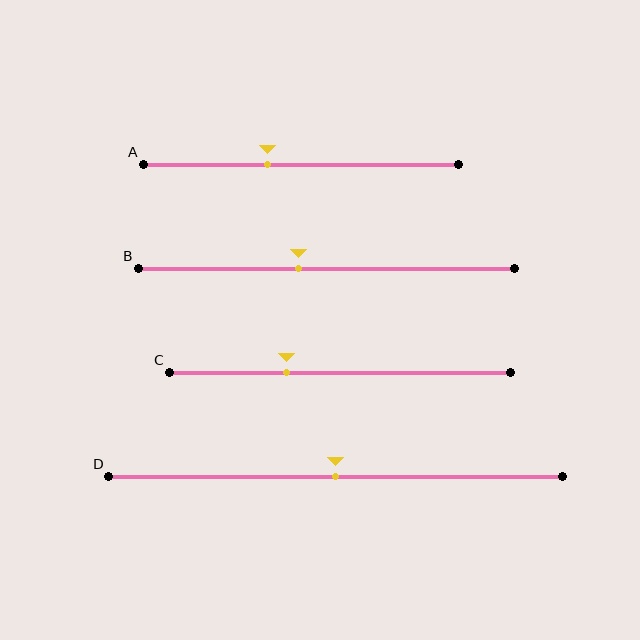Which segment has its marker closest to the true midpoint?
Segment D has its marker closest to the true midpoint.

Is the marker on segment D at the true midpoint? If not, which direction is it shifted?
Yes, the marker on segment D is at the true midpoint.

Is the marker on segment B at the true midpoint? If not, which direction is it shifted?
No, the marker on segment B is shifted to the left by about 7% of the segment length.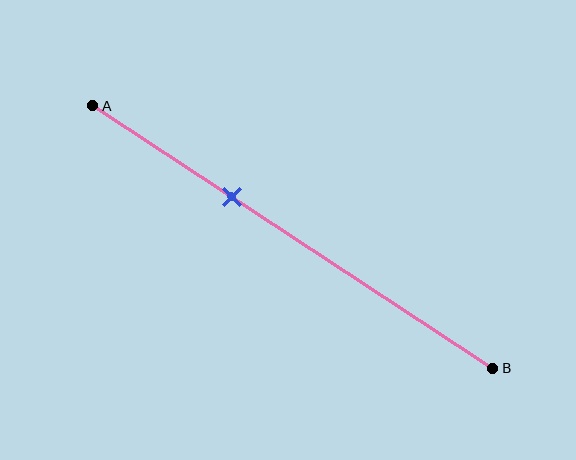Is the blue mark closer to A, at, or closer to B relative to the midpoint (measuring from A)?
The blue mark is closer to point A than the midpoint of segment AB.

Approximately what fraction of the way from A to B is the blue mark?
The blue mark is approximately 35% of the way from A to B.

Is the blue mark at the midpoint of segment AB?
No, the mark is at about 35% from A, not at the 50% midpoint.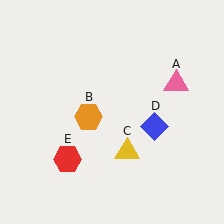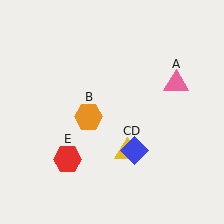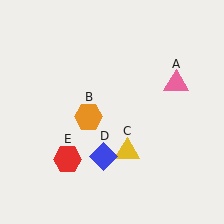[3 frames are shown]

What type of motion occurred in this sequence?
The blue diamond (object D) rotated clockwise around the center of the scene.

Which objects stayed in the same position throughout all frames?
Pink triangle (object A) and orange hexagon (object B) and yellow triangle (object C) and red hexagon (object E) remained stationary.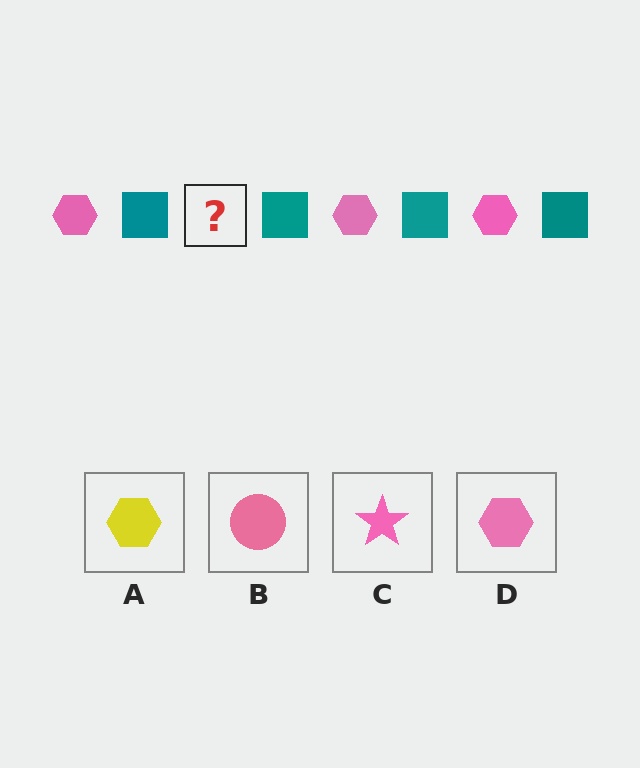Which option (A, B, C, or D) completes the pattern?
D.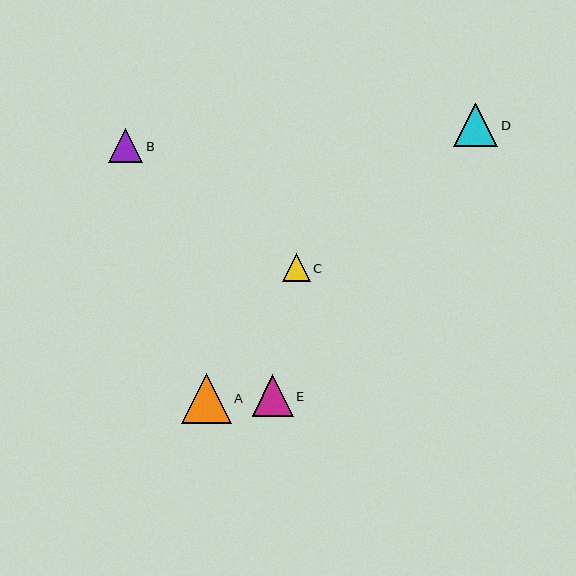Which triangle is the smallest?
Triangle C is the smallest with a size of approximately 28 pixels.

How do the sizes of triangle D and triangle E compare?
Triangle D and triangle E are approximately the same size.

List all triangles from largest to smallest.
From largest to smallest: A, D, E, B, C.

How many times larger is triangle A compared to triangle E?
Triangle A is approximately 1.2 times the size of triangle E.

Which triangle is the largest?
Triangle A is the largest with a size of approximately 50 pixels.